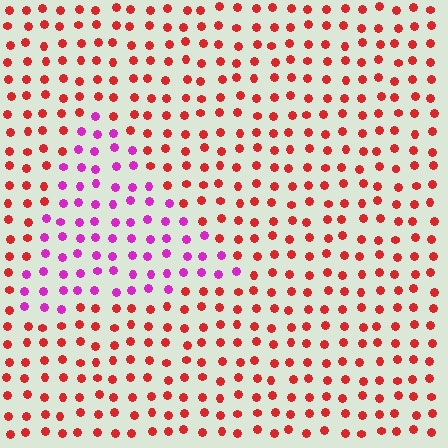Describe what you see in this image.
The image is filled with small red elements in a uniform arrangement. A triangle-shaped region is visible where the elements are tinted to a slightly different hue, forming a subtle color boundary.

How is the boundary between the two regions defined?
The boundary is defined purely by a slight shift in hue (about 53 degrees). Spacing, size, and orientation are identical on both sides.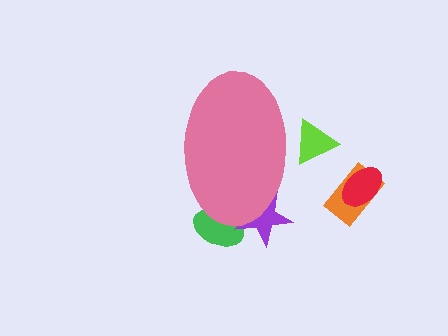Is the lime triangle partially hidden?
Yes, the lime triangle is partially hidden behind the pink ellipse.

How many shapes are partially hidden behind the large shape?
3 shapes are partially hidden.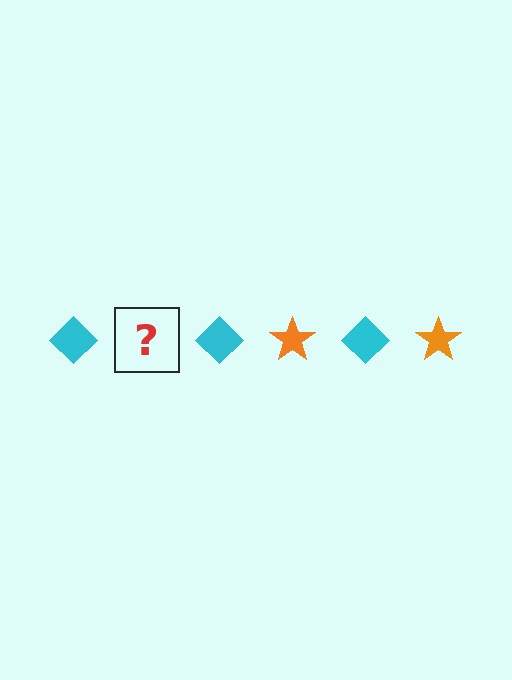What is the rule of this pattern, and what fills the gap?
The rule is that the pattern alternates between cyan diamond and orange star. The gap should be filled with an orange star.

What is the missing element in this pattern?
The missing element is an orange star.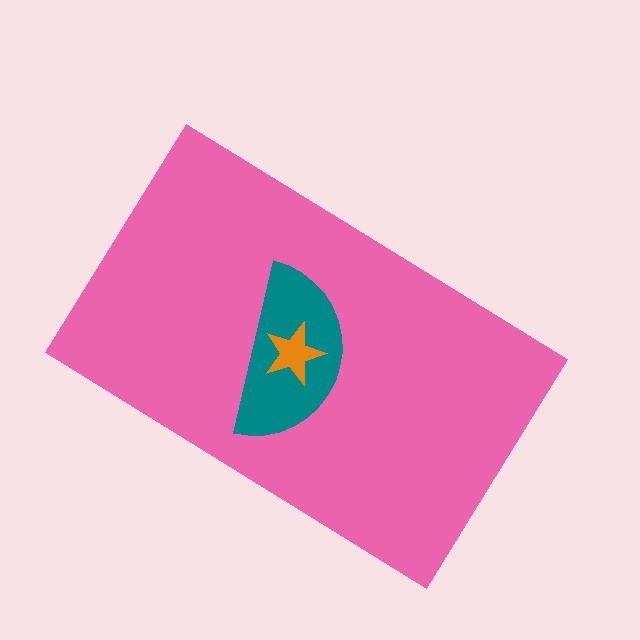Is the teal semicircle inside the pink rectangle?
Yes.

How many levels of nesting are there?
3.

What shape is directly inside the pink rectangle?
The teal semicircle.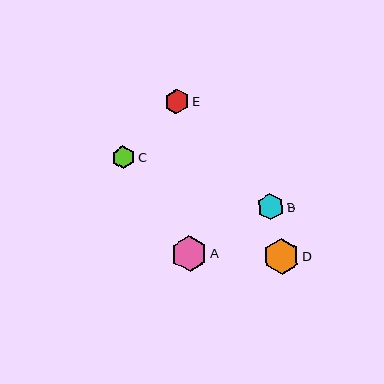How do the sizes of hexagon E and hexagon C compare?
Hexagon E and hexagon C are approximately the same size.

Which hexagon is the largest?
Hexagon D is the largest with a size of approximately 36 pixels.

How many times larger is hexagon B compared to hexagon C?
Hexagon B is approximately 1.2 times the size of hexagon C.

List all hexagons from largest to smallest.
From largest to smallest: D, A, B, E, C.